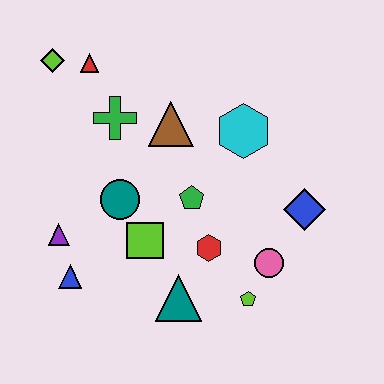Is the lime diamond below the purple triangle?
No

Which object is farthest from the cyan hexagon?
The blue triangle is farthest from the cyan hexagon.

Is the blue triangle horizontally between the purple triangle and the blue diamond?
Yes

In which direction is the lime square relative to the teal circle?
The lime square is below the teal circle.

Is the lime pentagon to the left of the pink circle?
Yes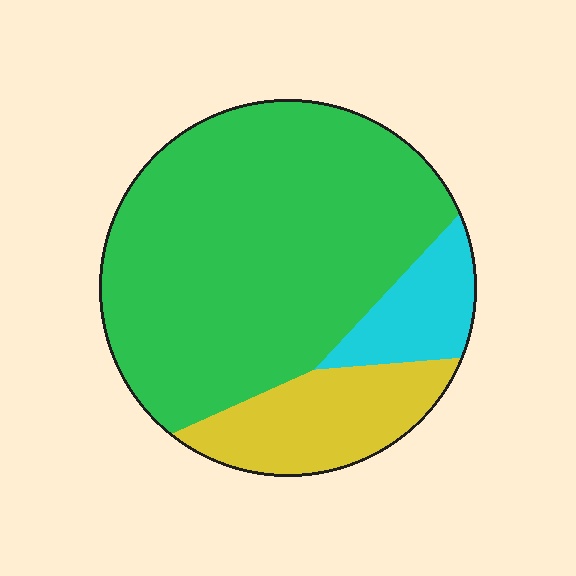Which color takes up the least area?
Cyan, at roughly 10%.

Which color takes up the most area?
Green, at roughly 70%.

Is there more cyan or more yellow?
Yellow.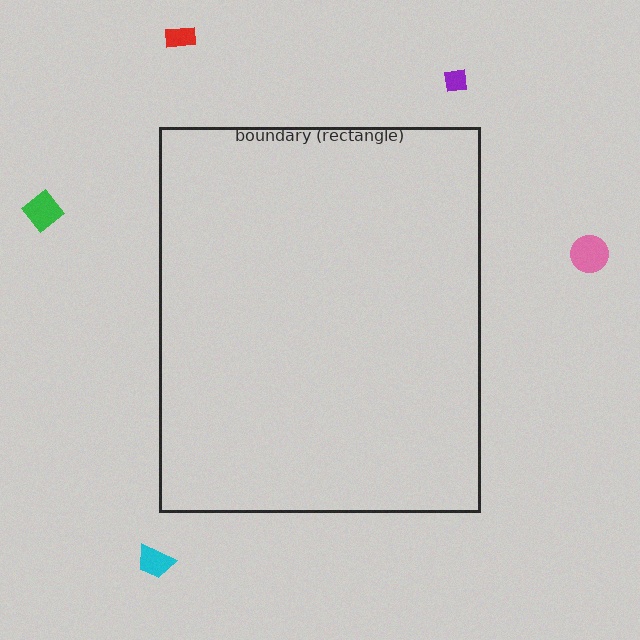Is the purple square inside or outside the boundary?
Outside.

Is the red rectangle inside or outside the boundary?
Outside.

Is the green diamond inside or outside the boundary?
Outside.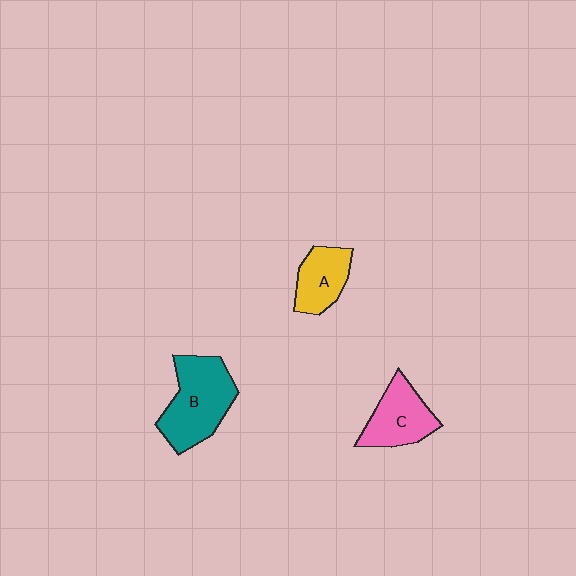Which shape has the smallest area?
Shape A (yellow).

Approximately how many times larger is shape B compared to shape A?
Approximately 1.7 times.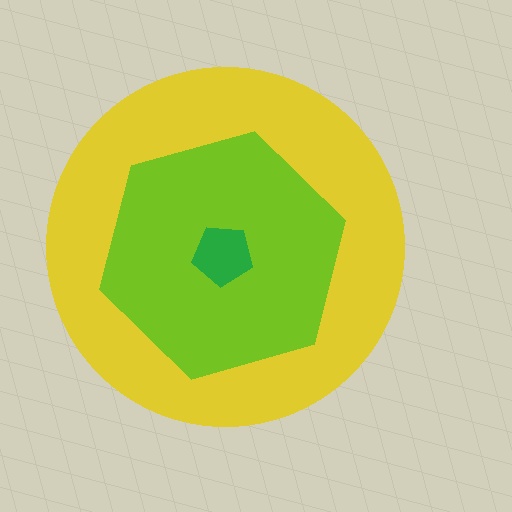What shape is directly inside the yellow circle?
The lime hexagon.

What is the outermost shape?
The yellow circle.